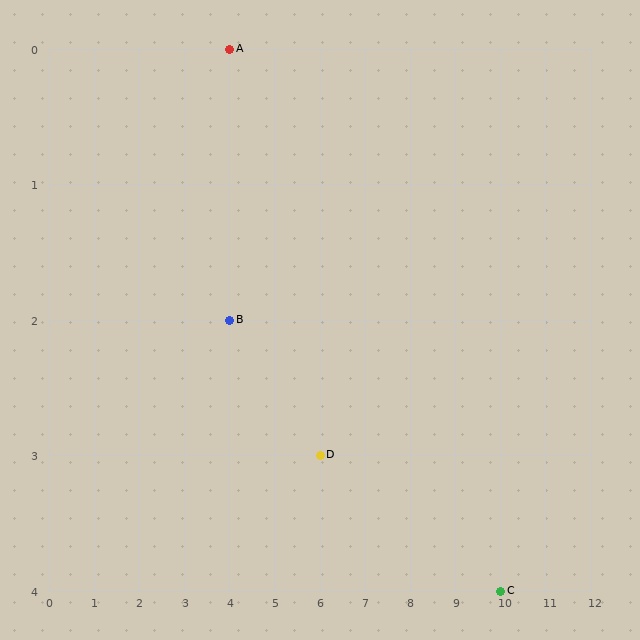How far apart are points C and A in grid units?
Points C and A are 6 columns and 4 rows apart (about 7.2 grid units diagonally).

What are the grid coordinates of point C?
Point C is at grid coordinates (10, 4).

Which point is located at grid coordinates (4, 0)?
Point A is at (4, 0).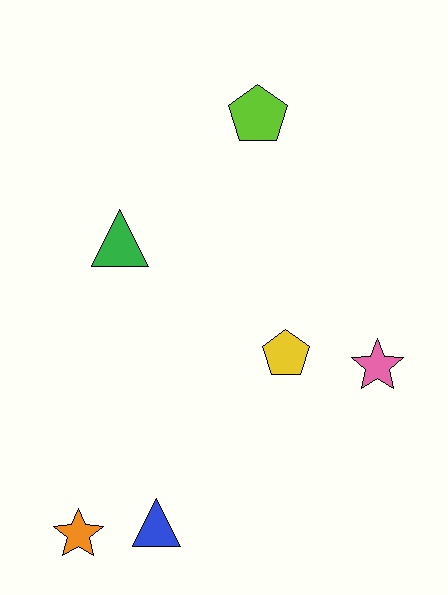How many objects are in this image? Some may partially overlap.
There are 6 objects.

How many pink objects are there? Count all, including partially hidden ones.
There is 1 pink object.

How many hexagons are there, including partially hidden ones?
There are no hexagons.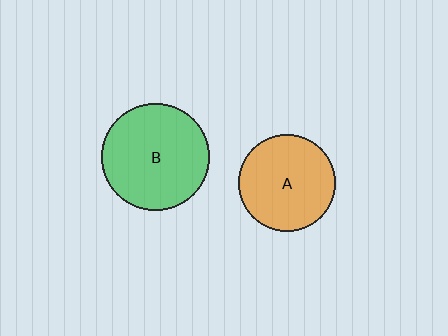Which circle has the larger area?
Circle B (green).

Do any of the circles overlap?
No, none of the circles overlap.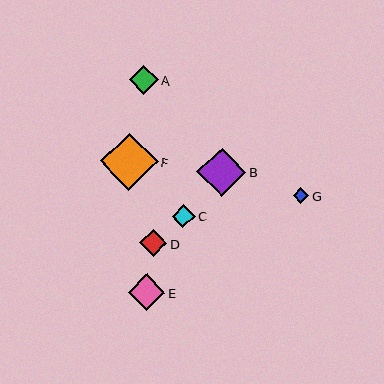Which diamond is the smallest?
Diamond G is the smallest with a size of approximately 15 pixels.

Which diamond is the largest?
Diamond F is the largest with a size of approximately 58 pixels.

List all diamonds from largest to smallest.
From largest to smallest: F, B, E, A, D, C, G.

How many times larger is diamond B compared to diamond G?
Diamond B is approximately 3.2 times the size of diamond G.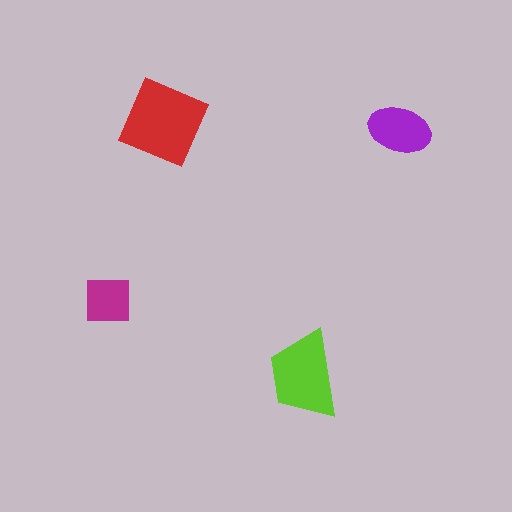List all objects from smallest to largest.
The magenta square, the purple ellipse, the lime trapezoid, the red diamond.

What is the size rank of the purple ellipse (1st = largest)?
3rd.